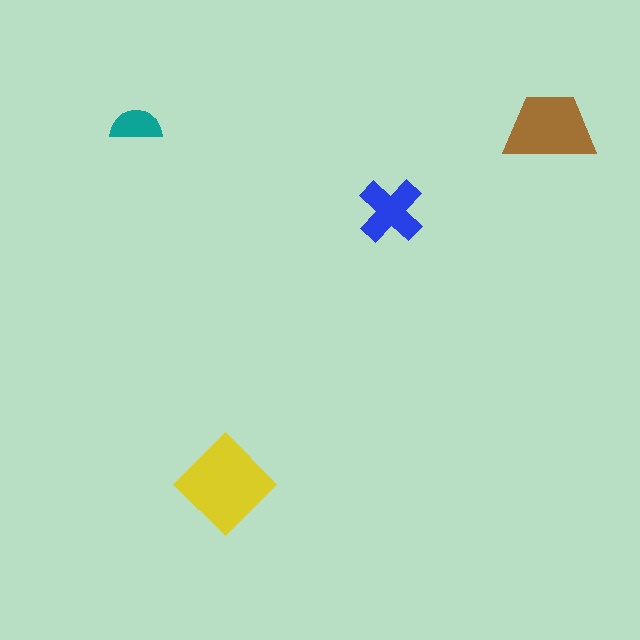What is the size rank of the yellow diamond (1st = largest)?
1st.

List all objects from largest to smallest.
The yellow diamond, the brown trapezoid, the blue cross, the teal semicircle.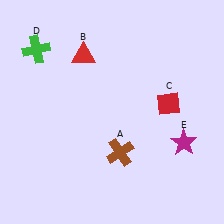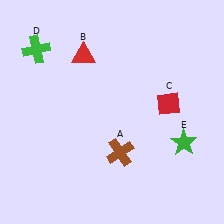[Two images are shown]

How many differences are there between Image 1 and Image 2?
There is 1 difference between the two images.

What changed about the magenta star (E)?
In Image 1, E is magenta. In Image 2, it changed to green.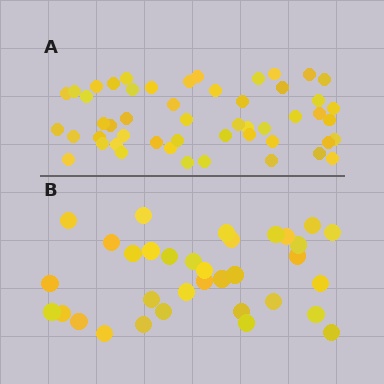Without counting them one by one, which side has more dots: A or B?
Region A (the top region) has more dots.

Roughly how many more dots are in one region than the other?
Region A has approximately 15 more dots than region B.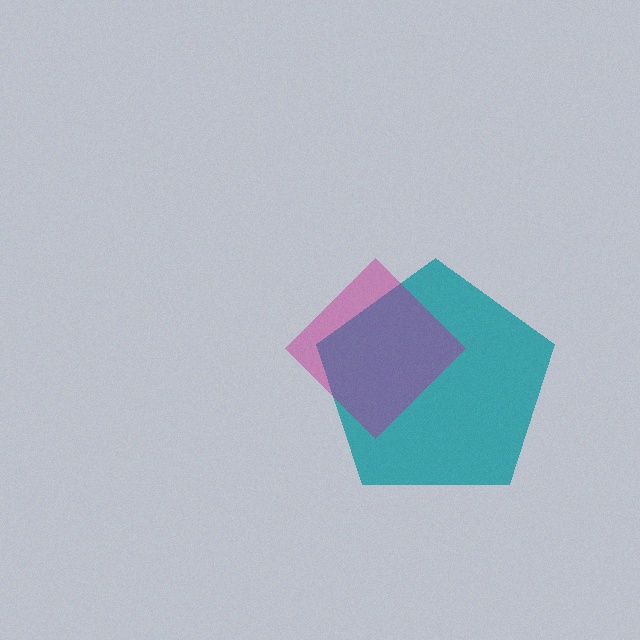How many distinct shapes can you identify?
There are 2 distinct shapes: a teal pentagon, a magenta diamond.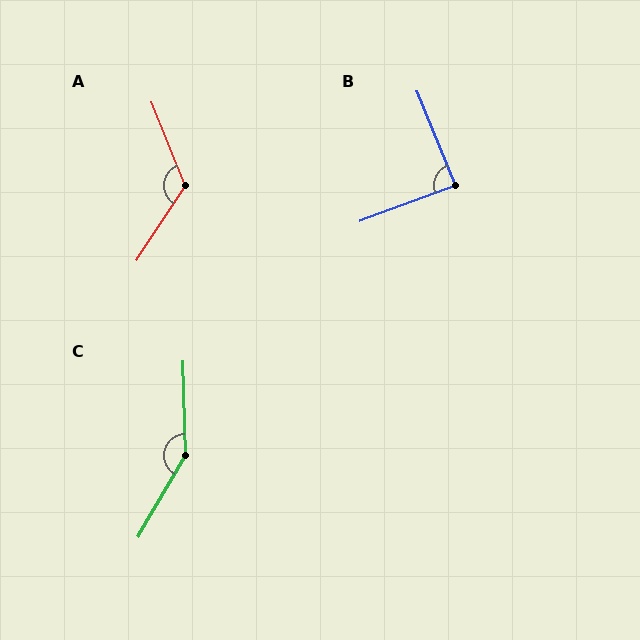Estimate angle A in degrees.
Approximately 125 degrees.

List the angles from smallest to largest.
B (88°), A (125°), C (148°).